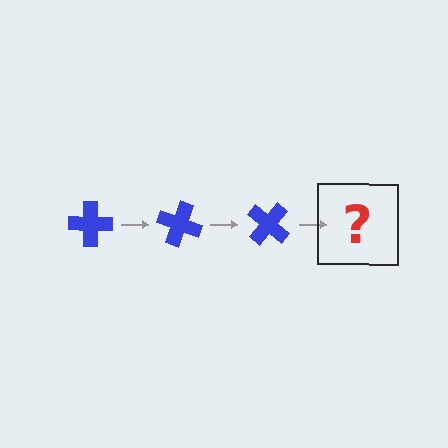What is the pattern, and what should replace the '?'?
The pattern is that the cross rotates 20 degrees each step. The '?' should be a blue cross rotated 60 degrees.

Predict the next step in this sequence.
The next step is a blue cross rotated 60 degrees.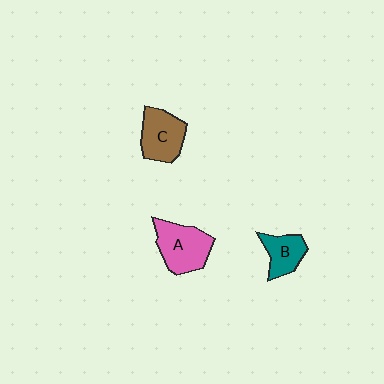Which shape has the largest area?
Shape A (pink).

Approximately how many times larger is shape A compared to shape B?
Approximately 1.6 times.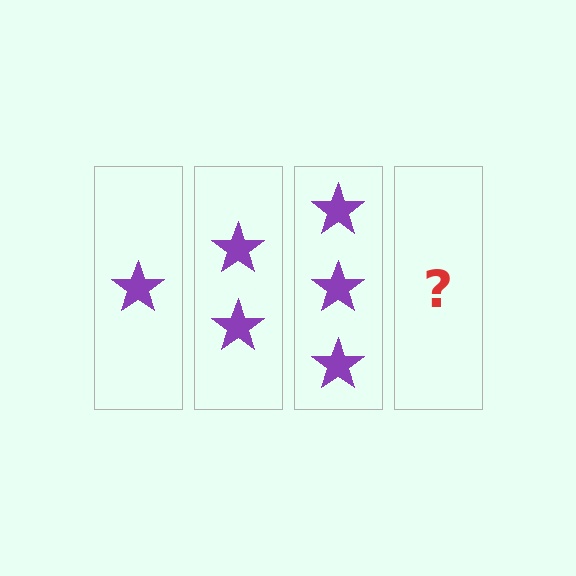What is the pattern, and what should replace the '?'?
The pattern is that each step adds one more star. The '?' should be 4 stars.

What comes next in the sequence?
The next element should be 4 stars.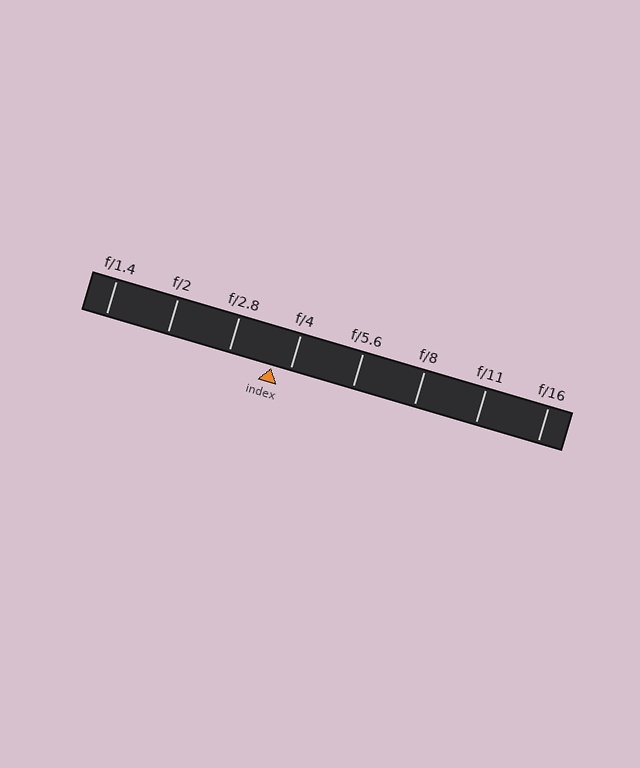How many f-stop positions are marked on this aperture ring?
There are 8 f-stop positions marked.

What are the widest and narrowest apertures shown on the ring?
The widest aperture shown is f/1.4 and the narrowest is f/16.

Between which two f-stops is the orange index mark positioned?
The index mark is between f/2.8 and f/4.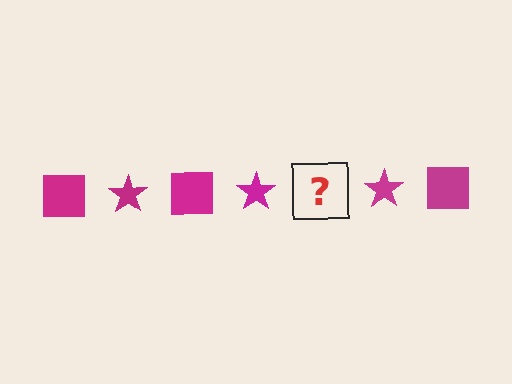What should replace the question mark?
The question mark should be replaced with a magenta square.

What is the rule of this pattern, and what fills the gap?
The rule is that the pattern cycles through square, star shapes in magenta. The gap should be filled with a magenta square.